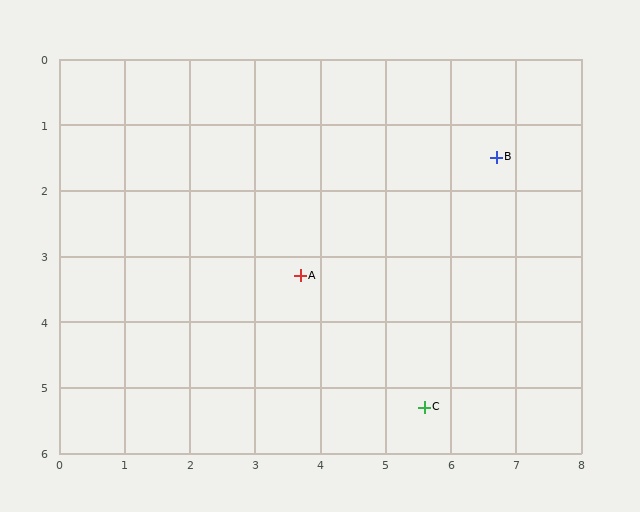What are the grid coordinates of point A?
Point A is at approximately (3.7, 3.3).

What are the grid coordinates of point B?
Point B is at approximately (6.7, 1.5).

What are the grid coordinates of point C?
Point C is at approximately (5.6, 5.3).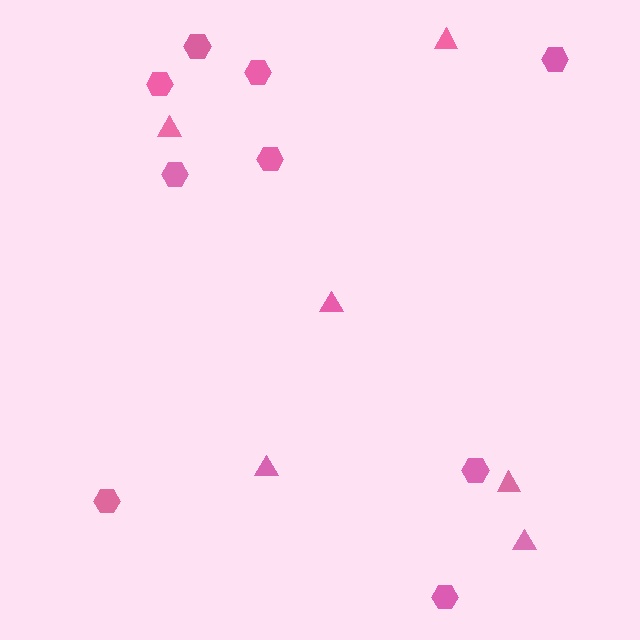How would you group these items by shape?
There are 2 groups: one group of hexagons (9) and one group of triangles (6).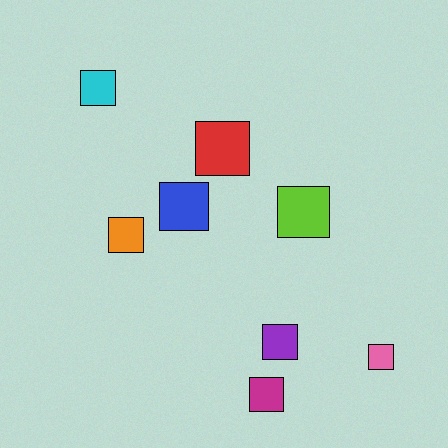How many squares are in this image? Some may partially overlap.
There are 8 squares.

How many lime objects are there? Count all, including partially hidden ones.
There is 1 lime object.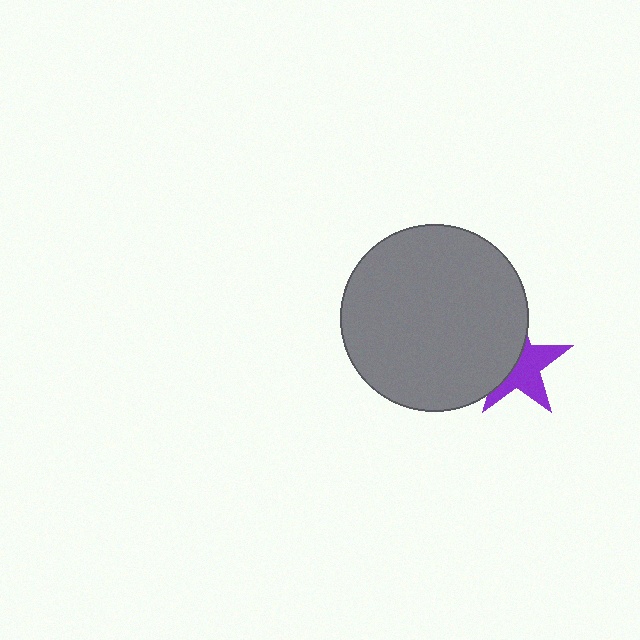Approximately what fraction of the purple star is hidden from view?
Roughly 46% of the purple star is hidden behind the gray circle.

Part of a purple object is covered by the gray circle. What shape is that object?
It is a star.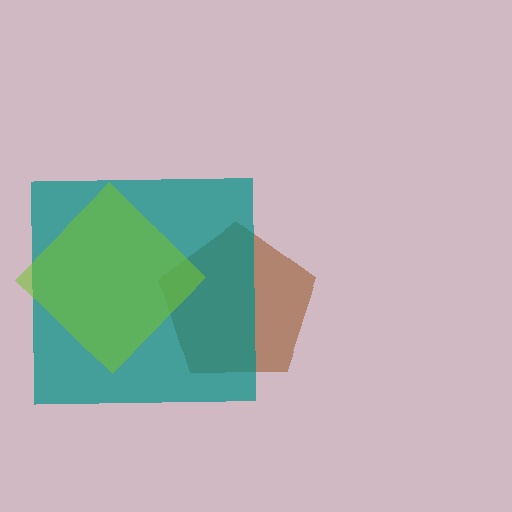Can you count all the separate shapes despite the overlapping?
Yes, there are 3 separate shapes.